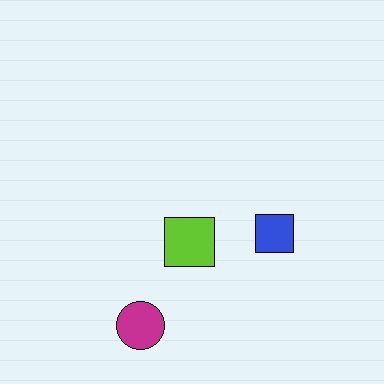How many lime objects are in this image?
There is 1 lime object.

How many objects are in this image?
There are 3 objects.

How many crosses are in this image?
There are no crosses.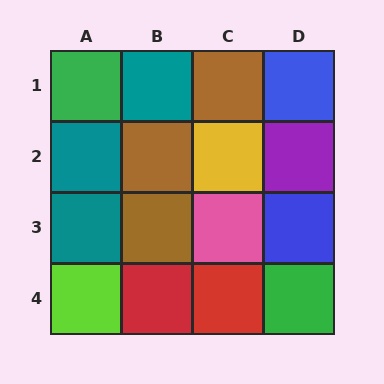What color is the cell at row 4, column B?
Red.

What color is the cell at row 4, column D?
Green.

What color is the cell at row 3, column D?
Blue.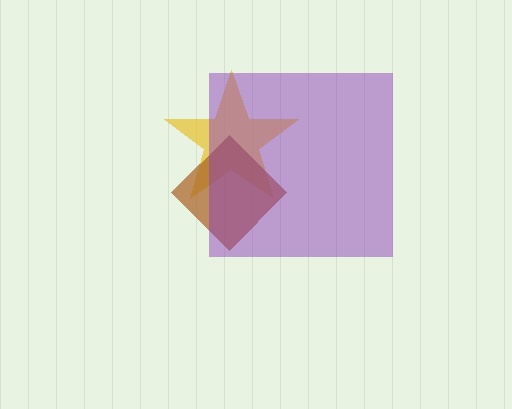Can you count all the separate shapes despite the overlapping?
Yes, there are 3 separate shapes.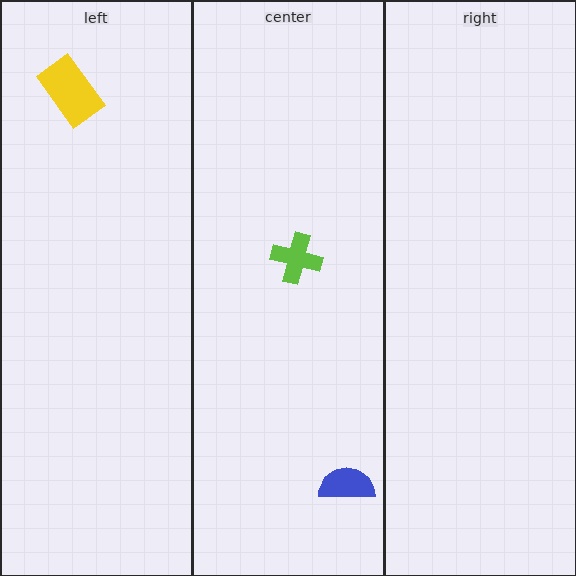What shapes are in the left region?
The yellow rectangle.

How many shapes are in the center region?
2.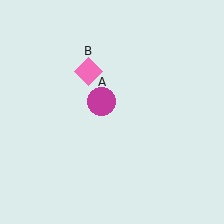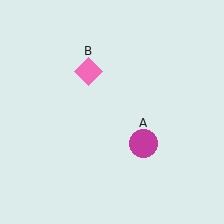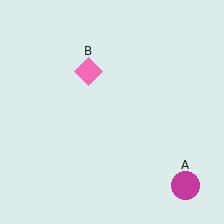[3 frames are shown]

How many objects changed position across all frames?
1 object changed position: magenta circle (object A).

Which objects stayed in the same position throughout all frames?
Pink diamond (object B) remained stationary.